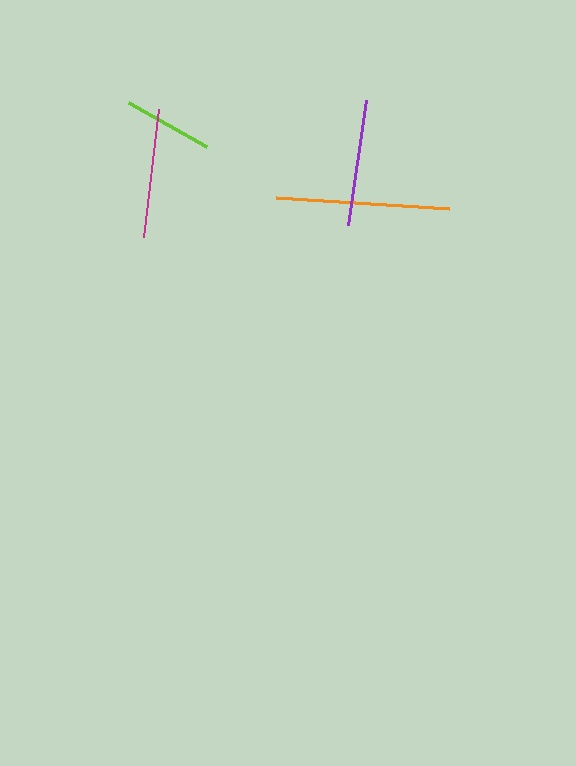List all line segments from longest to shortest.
From longest to shortest: orange, magenta, purple, lime.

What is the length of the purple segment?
The purple segment is approximately 126 pixels long.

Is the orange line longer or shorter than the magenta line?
The orange line is longer than the magenta line.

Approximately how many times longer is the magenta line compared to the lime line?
The magenta line is approximately 1.4 times the length of the lime line.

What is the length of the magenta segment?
The magenta segment is approximately 129 pixels long.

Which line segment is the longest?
The orange line is the longest at approximately 174 pixels.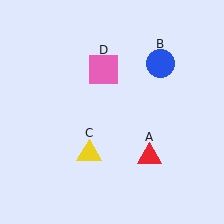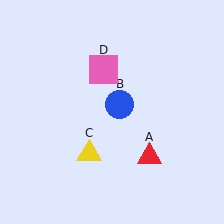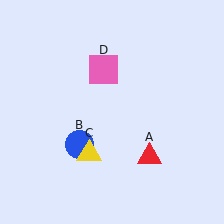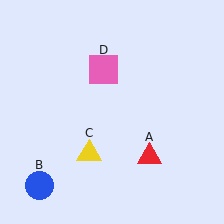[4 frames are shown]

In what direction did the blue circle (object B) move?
The blue circle (object B) moved down and to the left.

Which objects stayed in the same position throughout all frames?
Red triangle (object A) and yellow triangle (object C) and pink square (object D) remained stationary.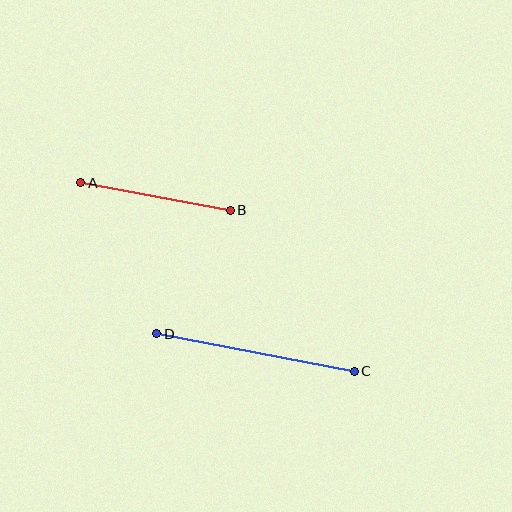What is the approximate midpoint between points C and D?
The midpoint is at approximately (256, 352) pixels.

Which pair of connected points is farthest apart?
Points C and D are farthest apart.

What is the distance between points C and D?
The distance is approximately 201 pixels.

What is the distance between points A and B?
The distance is approximately 152 pixels.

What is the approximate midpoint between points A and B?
The midpoint is at approximately (156, 197) pixels.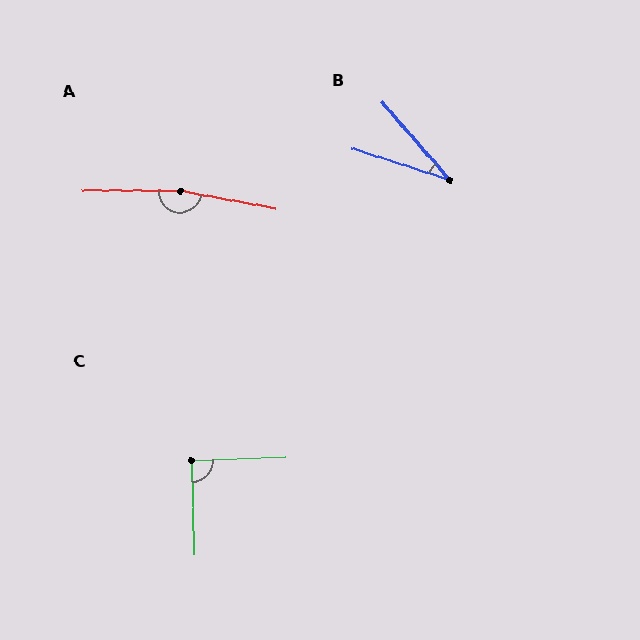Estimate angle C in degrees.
Approximately 91 degrees.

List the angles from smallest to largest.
B (31°), C (91°), A (170°).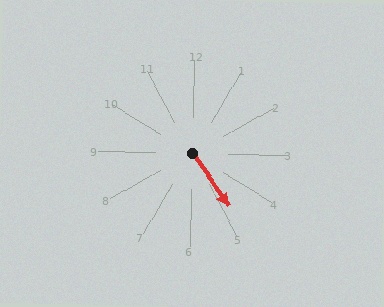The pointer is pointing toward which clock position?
Roughly 5 o'clock.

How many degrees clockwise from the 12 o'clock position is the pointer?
Approximately 144 degrees.